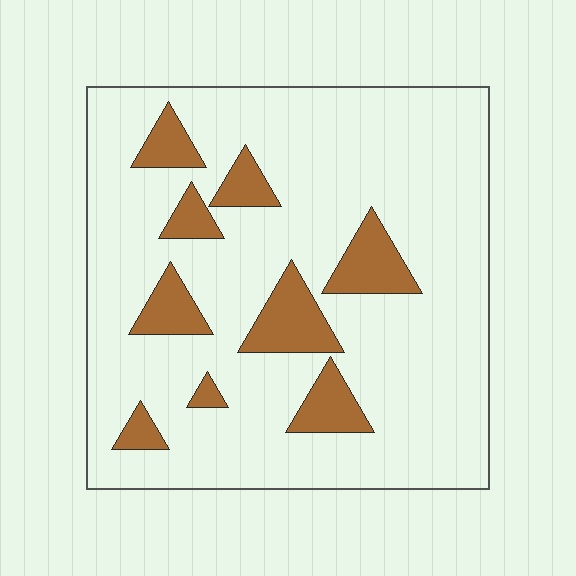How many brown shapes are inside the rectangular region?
9.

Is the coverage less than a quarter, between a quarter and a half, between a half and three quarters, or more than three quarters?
Less than a quarter.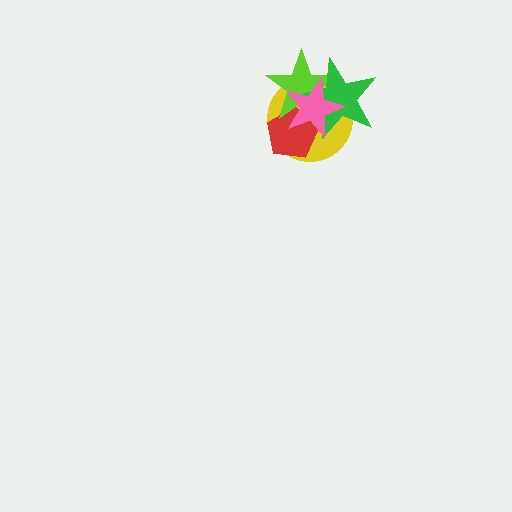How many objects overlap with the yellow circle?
4 objects overlap with the yellow circle.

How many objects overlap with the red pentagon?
4 objects overlap with the red pentagon.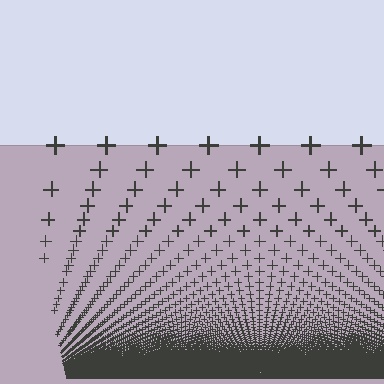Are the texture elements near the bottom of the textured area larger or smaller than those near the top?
Smaller. The gradient is inverted — elements near the bottom are smaller and denser.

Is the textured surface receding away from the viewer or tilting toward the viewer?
The surface appears to tilt toward the viewer. Texture elements get larger and sparser toward the top.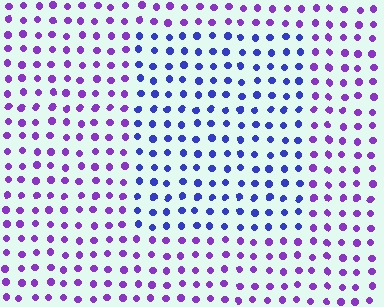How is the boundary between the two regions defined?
The boundary is defined purely by a slight shift in hue (about 40 degrees). Spacing, size, and orientation are identical on both sides.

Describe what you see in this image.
The image is filled with small purple elements in a uniform arrangement. A rectangle-shaped region is visible where the elements are tinted to a slightly different hue, forming a subtle color boundary.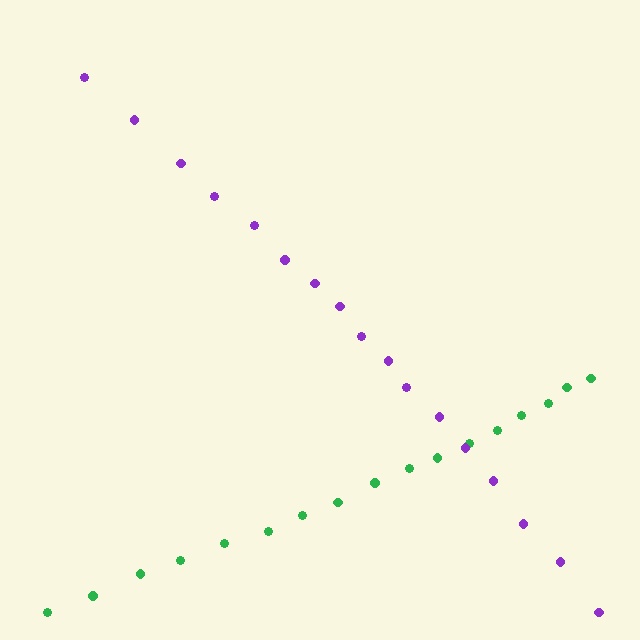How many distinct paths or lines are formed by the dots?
There are 2 distinct paths.